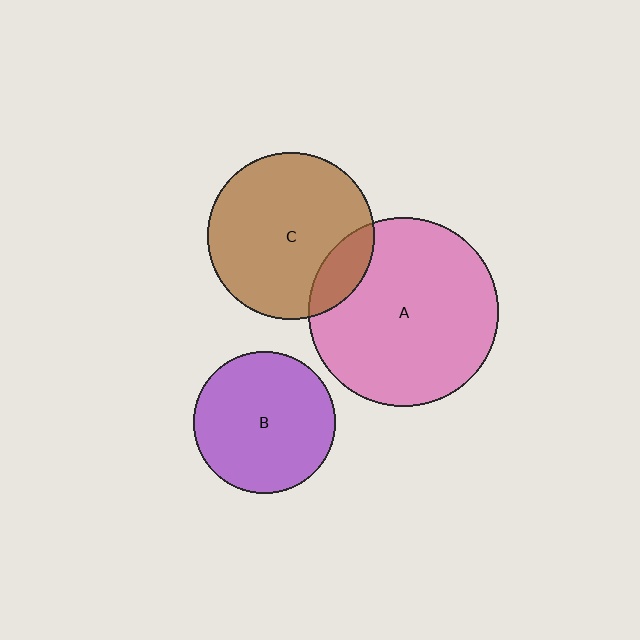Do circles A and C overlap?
Yes.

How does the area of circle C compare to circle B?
Approximately 1.4 times.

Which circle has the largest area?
Circle A (pink).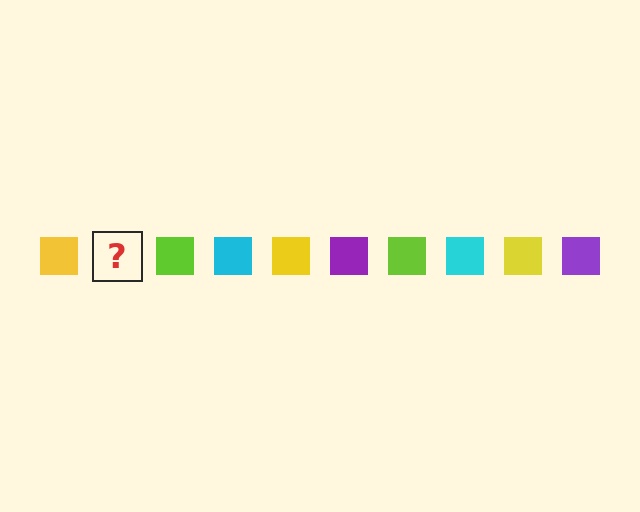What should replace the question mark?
The question mark should be replaced with a purple square.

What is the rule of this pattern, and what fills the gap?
The rule is that the pattern cycles through yellow, purple, lime, cyan squares. The gap should be filled with a purple square.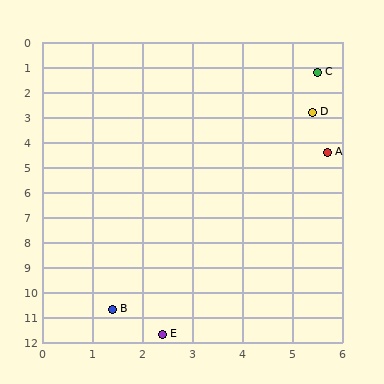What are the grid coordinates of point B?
Point B is at approximately (1.4, 10.7).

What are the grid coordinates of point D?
Point D is at approximately (5.4, 2.8).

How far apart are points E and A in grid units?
Points E and A are about 8.0 grid units apart.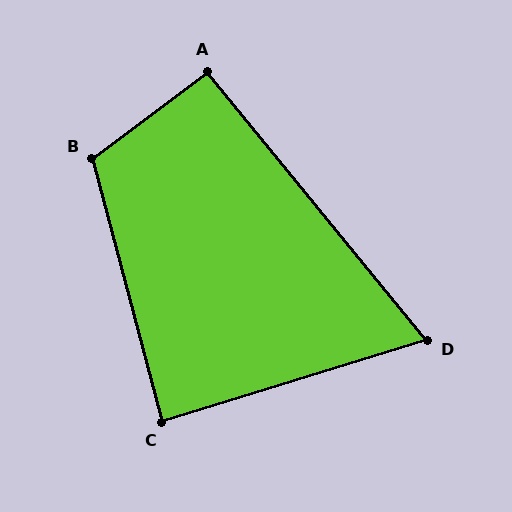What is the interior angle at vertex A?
Approximately 92 degrees (approximately right).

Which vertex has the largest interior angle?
B, at approximately 112 degrees.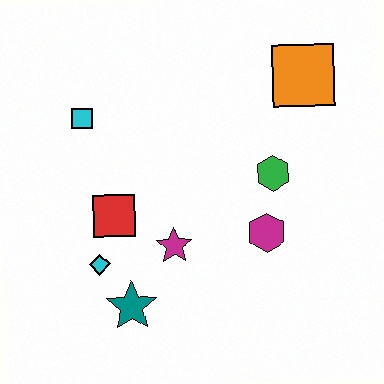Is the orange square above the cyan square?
Yes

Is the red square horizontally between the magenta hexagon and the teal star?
No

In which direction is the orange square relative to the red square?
The orange square is to the right of the red square.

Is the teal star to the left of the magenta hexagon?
Yes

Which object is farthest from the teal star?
The orange square is farthest from the teal star.